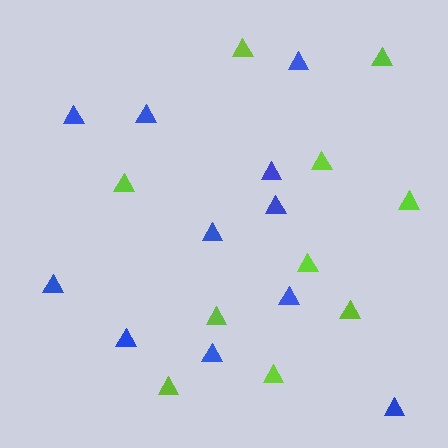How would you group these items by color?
There are 2 groups: one group of blue triangles (11) and one group of lime triangles (10).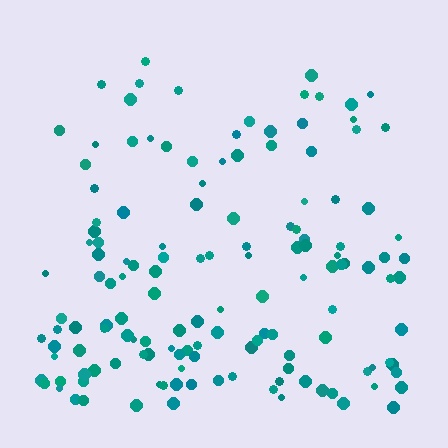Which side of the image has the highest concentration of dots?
The bottom.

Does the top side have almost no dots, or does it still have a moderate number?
Still a moderate number, just noticeably fewer than the bottom.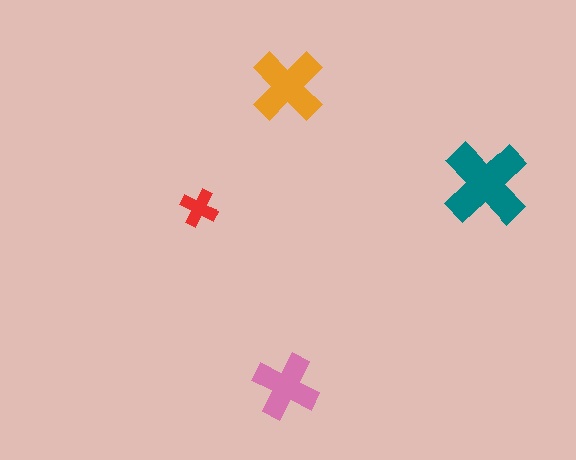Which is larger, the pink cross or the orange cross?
The orange one.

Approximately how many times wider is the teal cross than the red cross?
About 2.5 times wider.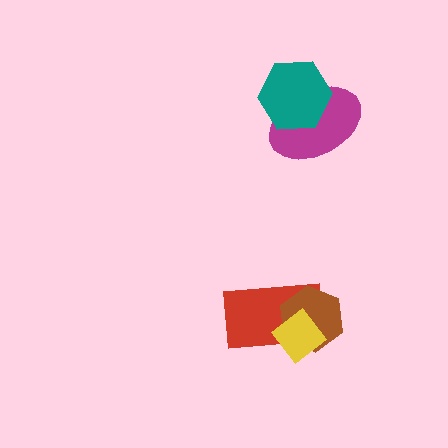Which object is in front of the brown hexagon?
The yellow diamond is in front of the brown hexagon.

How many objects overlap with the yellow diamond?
2 objects overlap with the yellow diamond.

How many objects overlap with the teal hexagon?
1 object overlaps with the teal hexagon.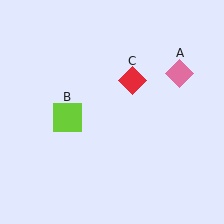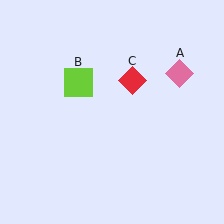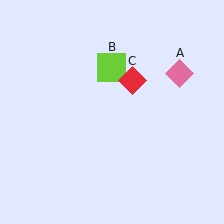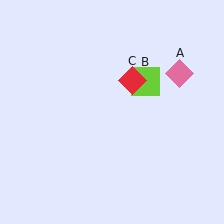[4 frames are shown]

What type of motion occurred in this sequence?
The lime square (object B) rotated clockwise around the center of the scene.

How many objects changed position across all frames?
1 object changed position: lime square (object B).